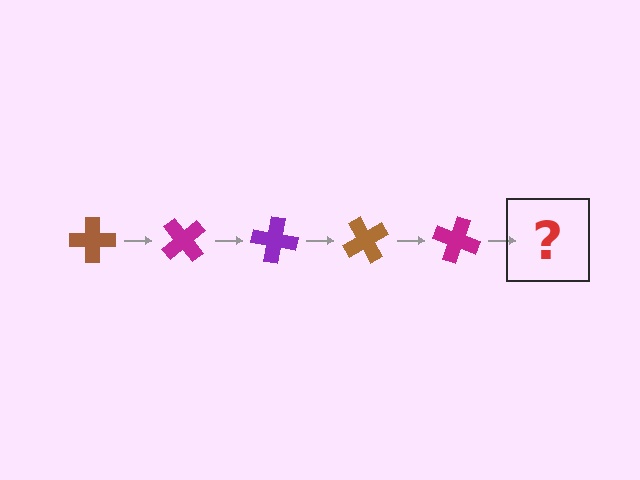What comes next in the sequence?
The next element should be a purple cross, rotated 250 degrees from the start.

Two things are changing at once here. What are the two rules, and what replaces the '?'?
The two rules are that it rotates 50 degrees each step and the color cycles through brown, magenta, and purple. The '?' should be a purple cross, rotated 250 degrees from the start.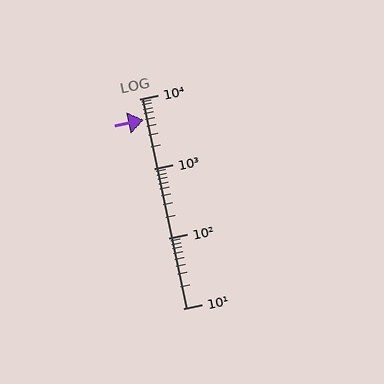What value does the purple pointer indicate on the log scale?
The pointer indicates approximately 5000.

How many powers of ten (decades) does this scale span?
The scale spans 3 decades, from 10 to 10000.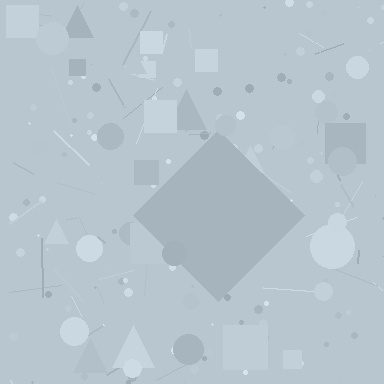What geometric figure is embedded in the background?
A diamond is embedded in the background.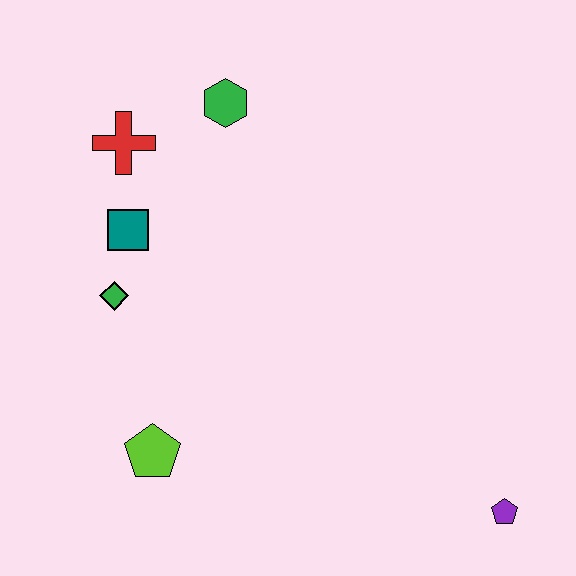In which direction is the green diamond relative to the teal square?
The green diamond is below the teal square.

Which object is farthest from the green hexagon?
The purple pentagon is farthest from the green hexagon.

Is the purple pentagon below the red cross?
Yes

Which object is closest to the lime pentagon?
The green diamond is closest to the lime pentagon.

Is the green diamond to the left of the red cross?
Yes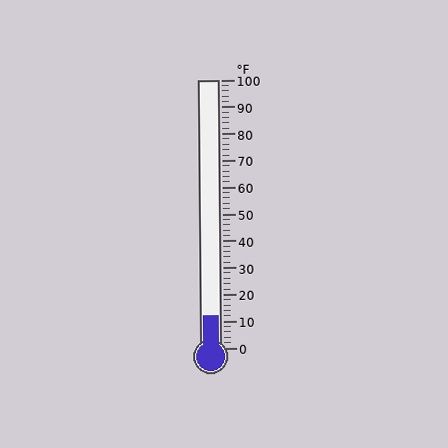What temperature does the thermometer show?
The thermometer shows approximately 12°F.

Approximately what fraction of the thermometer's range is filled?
The thermometer is filled to approximately 10% of its range.